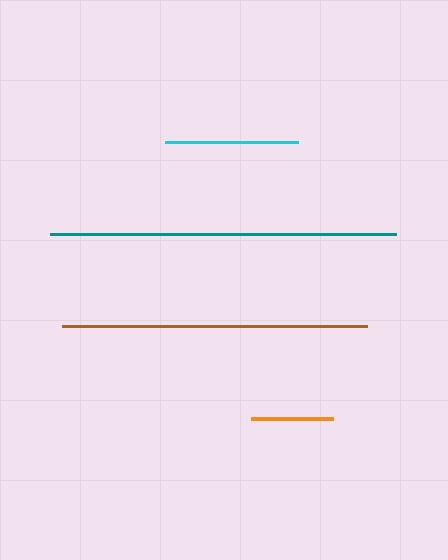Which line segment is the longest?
The teal line is the longest at approximately 347 pixels.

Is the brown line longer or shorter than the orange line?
The brown line is longer than the orange line.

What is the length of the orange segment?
The orange segment is approximately 82 pixels long.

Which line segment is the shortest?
The orange line is the shortest at approximately 82 pixels.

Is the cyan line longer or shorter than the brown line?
The brown line is longer than the cyan line.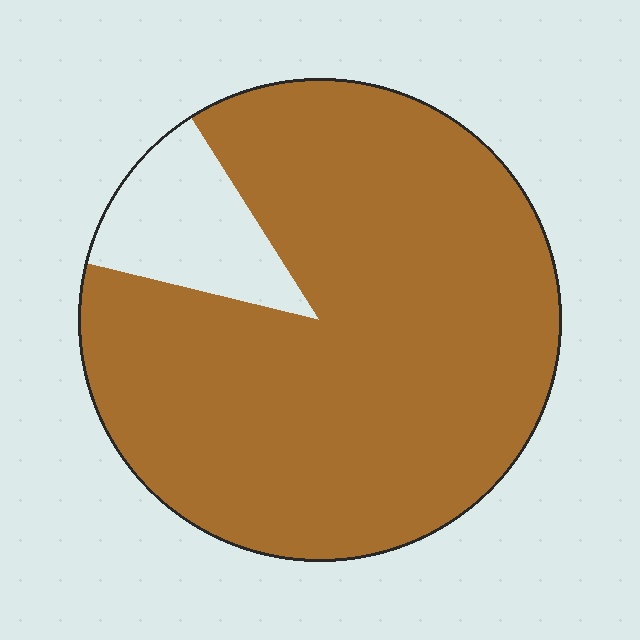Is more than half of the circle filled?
Yes.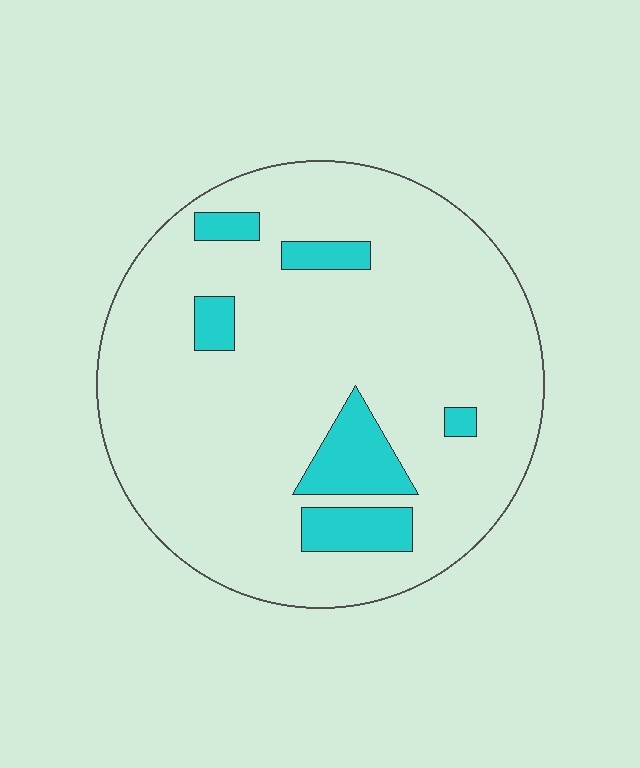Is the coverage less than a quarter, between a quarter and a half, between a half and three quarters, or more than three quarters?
Less than a quarter.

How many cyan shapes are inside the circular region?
6.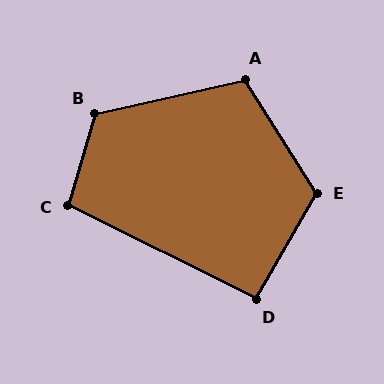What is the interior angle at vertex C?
Approximately 100 degrees (obtuse).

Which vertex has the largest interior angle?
B, at approximately 119 degrees.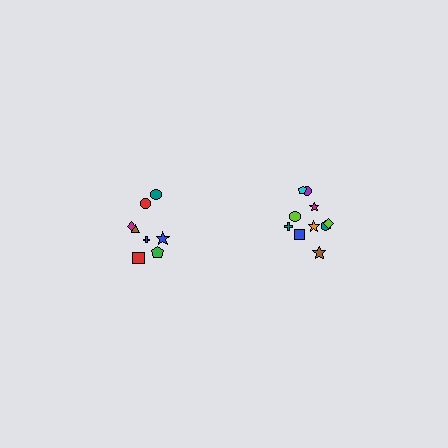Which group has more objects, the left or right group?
The right group.